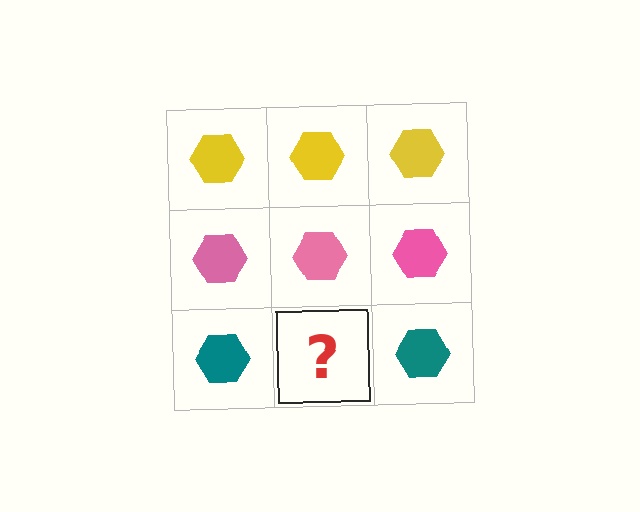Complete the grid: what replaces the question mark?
The question mark should be replaced with a teal hexagon.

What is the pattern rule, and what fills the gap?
The rule is that each row has a consistent color. The gap should be filled with a teal hexagon.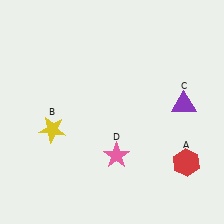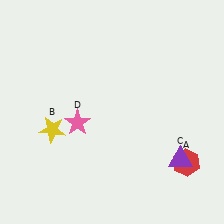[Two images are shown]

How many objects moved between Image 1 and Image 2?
2 objects moved between the two images.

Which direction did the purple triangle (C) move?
The purple triangle (C) moved down.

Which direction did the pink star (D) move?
The pink star (D) moved left.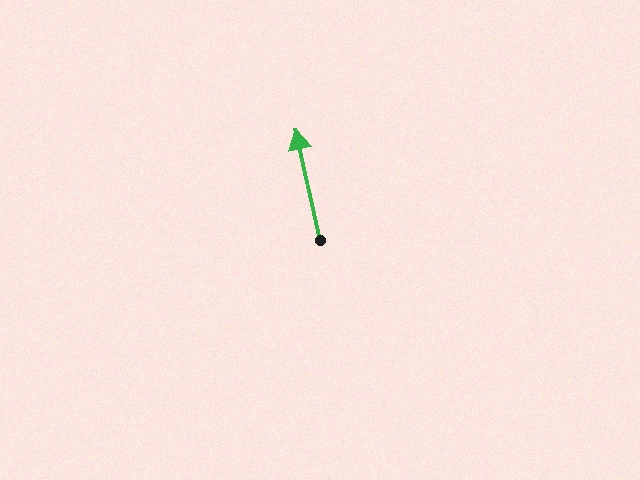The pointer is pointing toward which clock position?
Roughly 12 o'clock.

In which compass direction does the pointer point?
North.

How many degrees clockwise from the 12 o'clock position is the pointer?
Approximately 348 degrees.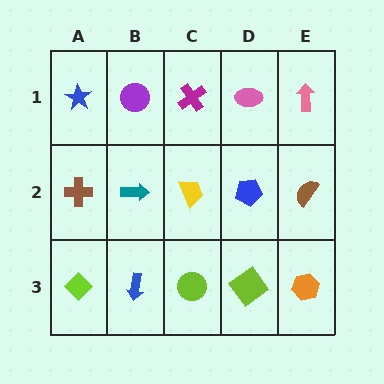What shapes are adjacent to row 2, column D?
A pink ellipse (row 1, column D), a lime diamond (row 3, column D), a yellow trapezoid (row 2, column C), a brown semicircle (row 2, column E).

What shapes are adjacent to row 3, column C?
A yellow trapezoid (row 2, column C), a blue arrow (row 3, column B), a lime diamond (row 3, column D).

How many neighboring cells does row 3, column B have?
3.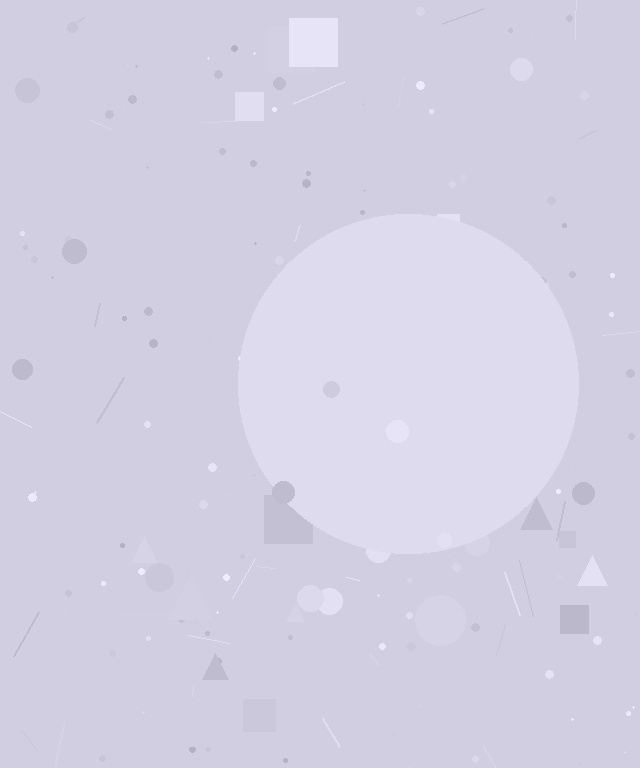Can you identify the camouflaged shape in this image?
The camouflaged shape is a circle.